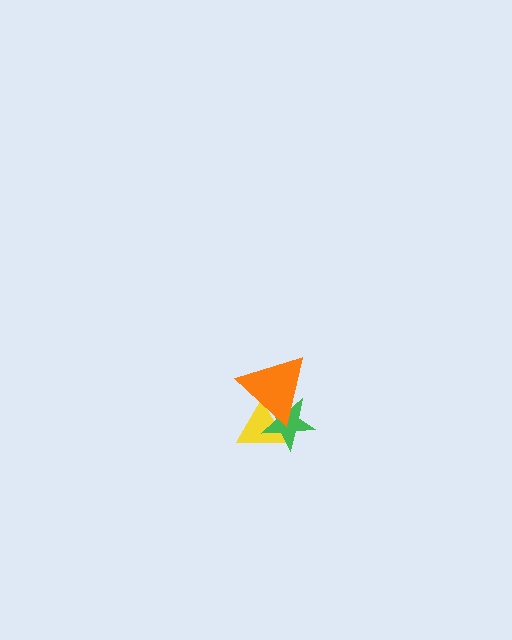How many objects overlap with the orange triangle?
2 objects overlap with the orange triangle.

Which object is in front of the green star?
The orange triangle is in front of the green star.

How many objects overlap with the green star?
2 objects overlap with the green star.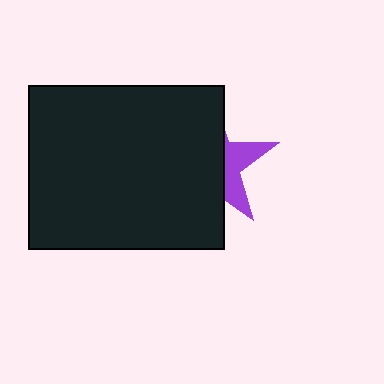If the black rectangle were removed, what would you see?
You would see the complete purple star.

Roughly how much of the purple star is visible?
A small part of it is visible (roughly 31%).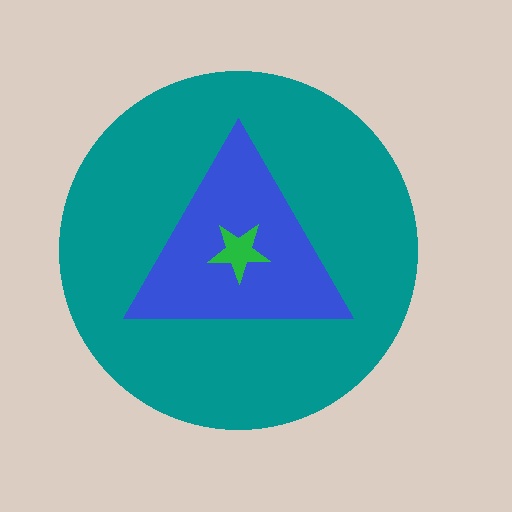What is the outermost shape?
The teal circle.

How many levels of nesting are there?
3.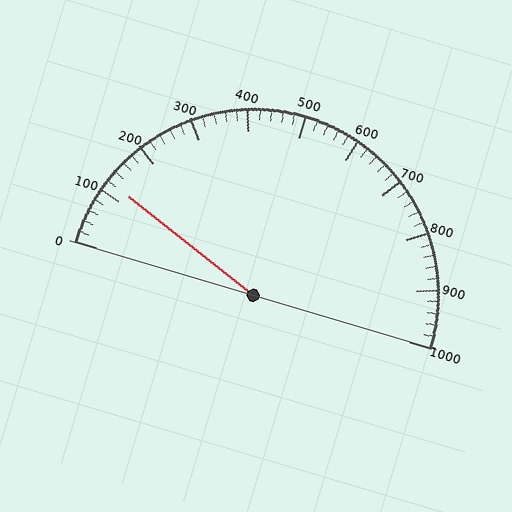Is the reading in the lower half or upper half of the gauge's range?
The reading is in the lower half of the range (0 to 1000).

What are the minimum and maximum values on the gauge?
The gauge ranges from 0 to 1000.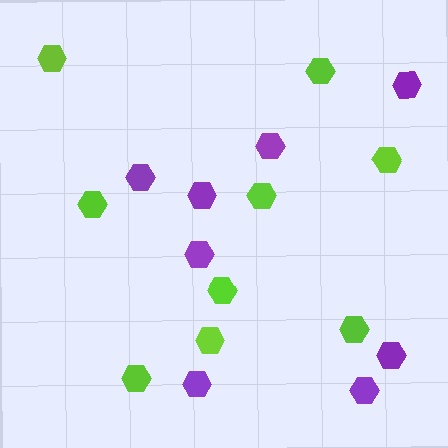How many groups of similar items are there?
There are 2 groups: one group of purple hexagons (8) and one group of lime hexagons (9).